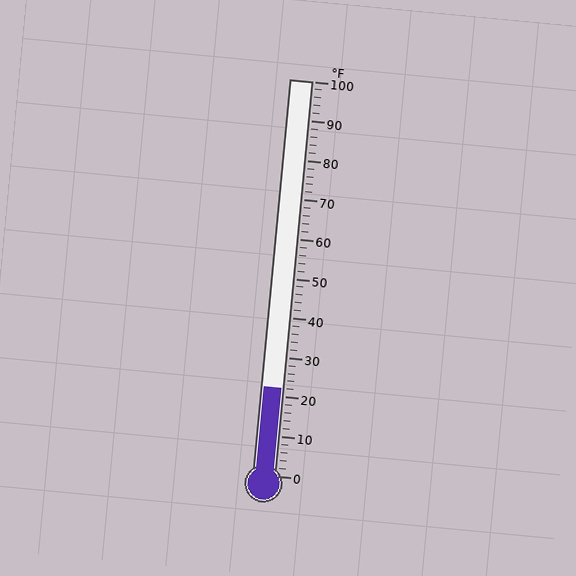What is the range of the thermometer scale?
The thermometer scale ranges from 0°F to 100°F.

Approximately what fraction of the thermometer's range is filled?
The thermometer is filled to approximately 20% of its range.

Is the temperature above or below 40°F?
The temperature is below 40°F.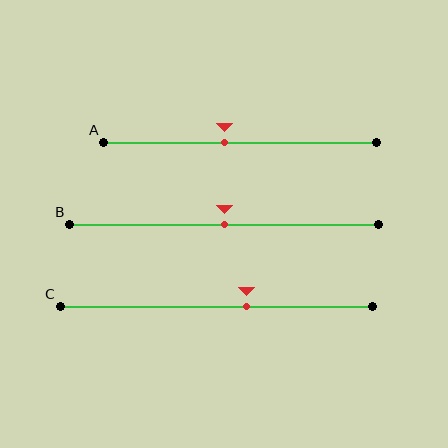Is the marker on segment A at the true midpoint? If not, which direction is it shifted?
No, the marker on segment A is shifted to the left by about 6% of the segment length.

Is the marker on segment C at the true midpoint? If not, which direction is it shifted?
No, the marker on segment C is shifted to the right by about 10% of the segment length.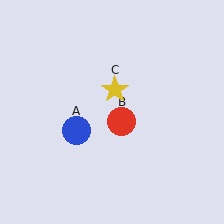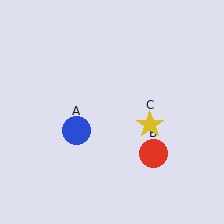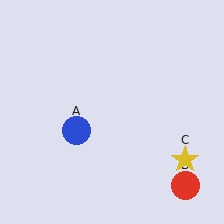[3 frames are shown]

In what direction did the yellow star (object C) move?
The yellow star (object C) moved down and to the right.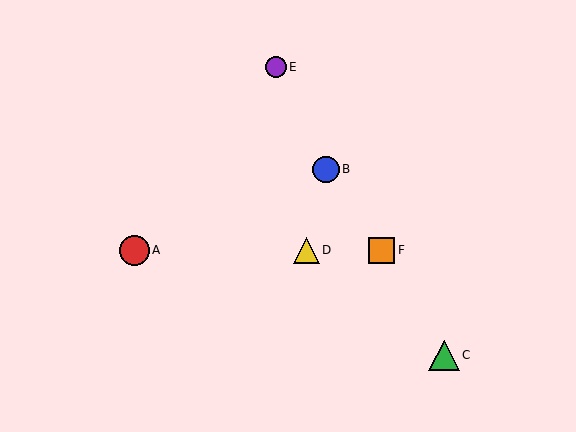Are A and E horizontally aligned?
No, A is at y≈250 and E is at y≈67.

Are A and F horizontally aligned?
Yes, both are at y≈250.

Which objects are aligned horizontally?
Objects A, D, F are aligned horizontally.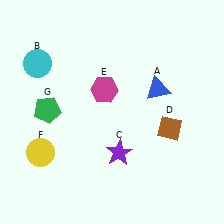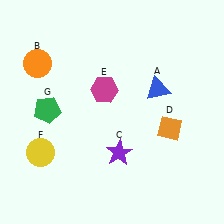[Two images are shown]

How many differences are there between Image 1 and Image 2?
There are 2 differences between the two images.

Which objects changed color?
B changed from cyan to orange. D changed from brown to orange.